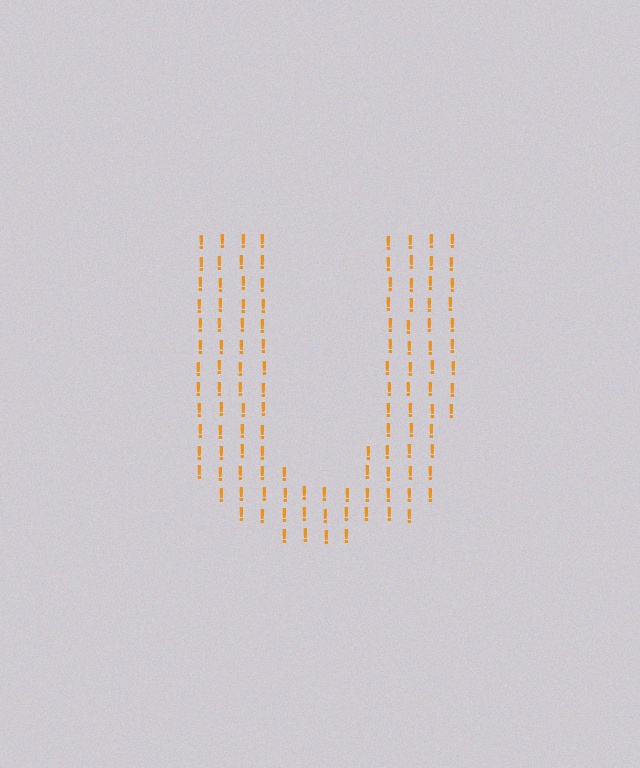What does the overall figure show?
The overall figure shows the letter U.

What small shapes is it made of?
It is made of small exclamation marks.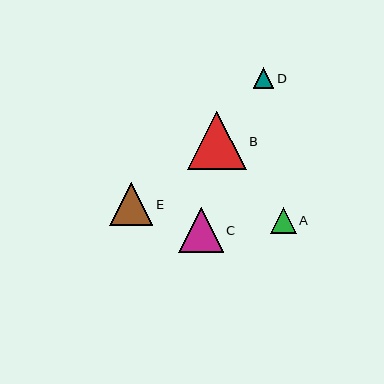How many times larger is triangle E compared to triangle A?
Triangle E is approximately 1.7 times the size of triangle A.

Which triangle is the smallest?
Triangle D is the smallest with a size of approximately 21 pixels.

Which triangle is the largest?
Triangle B is the largest with a size of approximately 58 pixels.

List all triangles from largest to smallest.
From largest to smallest: B, C, E, A, D.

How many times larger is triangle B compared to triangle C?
Triangle B is approximately 1.3 times the size of triangle C.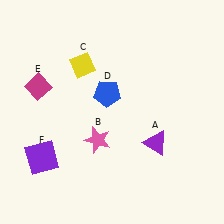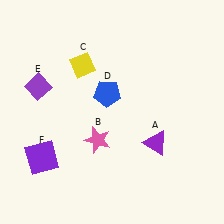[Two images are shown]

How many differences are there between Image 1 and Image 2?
There is 1 difference between the two images.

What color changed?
The diamond (E) changed from magenta in Image 1 to purple in Image 2.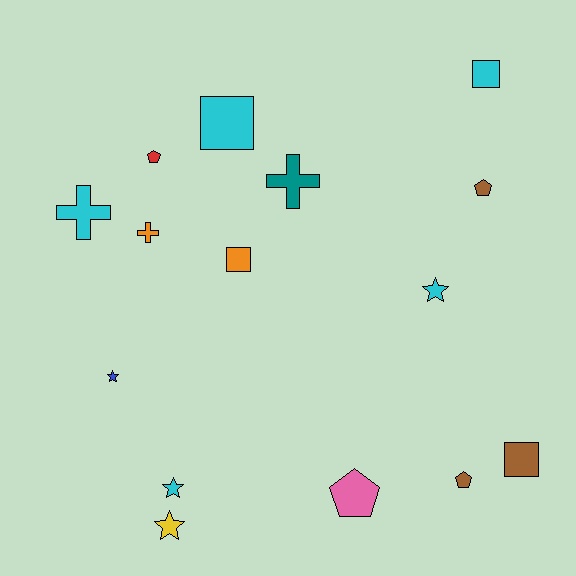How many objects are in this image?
There are 15 objects.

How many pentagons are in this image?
There are 4 pentagons.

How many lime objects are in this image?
There are no lime objects.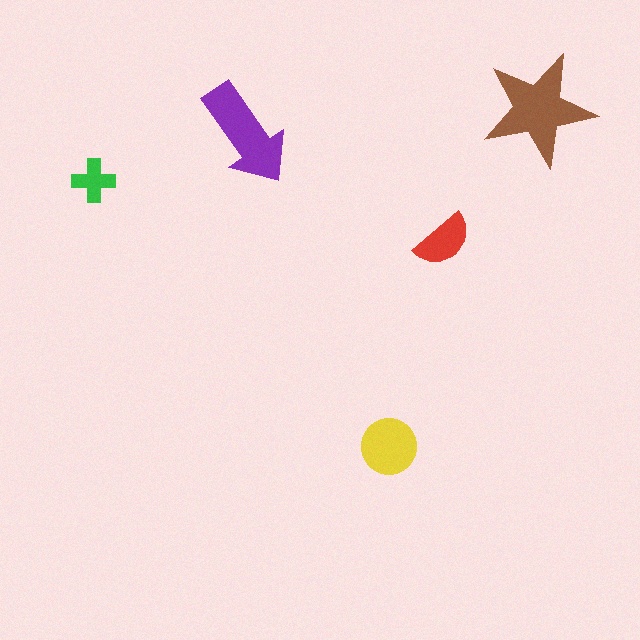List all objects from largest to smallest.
The brown star, the purple arrow, the yellow circle, the red semicircle, the green cross.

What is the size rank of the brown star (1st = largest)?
1st.